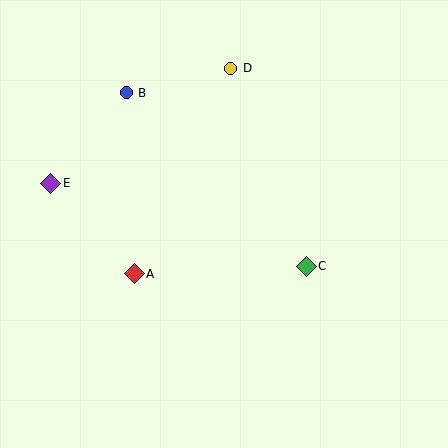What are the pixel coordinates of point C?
Point C is at (306, 266).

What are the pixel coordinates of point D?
Point D is at (231, 68).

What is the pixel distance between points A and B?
The distance between A and B is 181 pixels.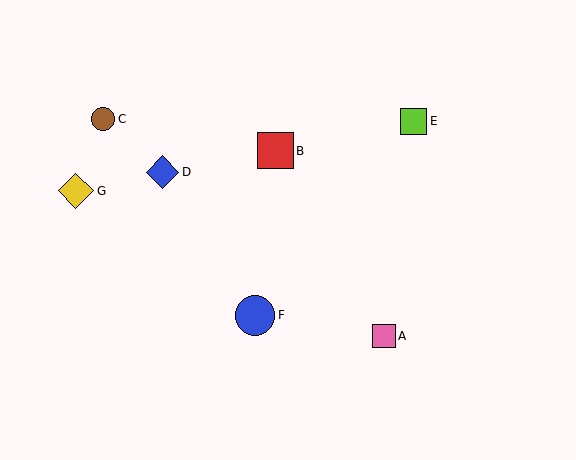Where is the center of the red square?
The center of the red square is at (275, 151).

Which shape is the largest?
The blue circle (labeled F) is the largest.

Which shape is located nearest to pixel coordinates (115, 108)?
The brown circle (labeled C) at (103, 119) is nearest to that location.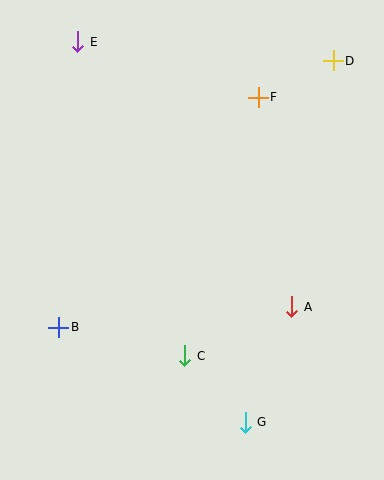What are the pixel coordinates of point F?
Point F is at (258, 97).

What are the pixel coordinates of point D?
Point D is at (333, 61).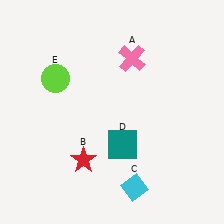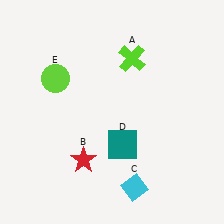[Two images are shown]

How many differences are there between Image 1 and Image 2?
There is 1 difference between the two images.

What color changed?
The cross (A) changed from pink in Image 1 to lime in Image 2.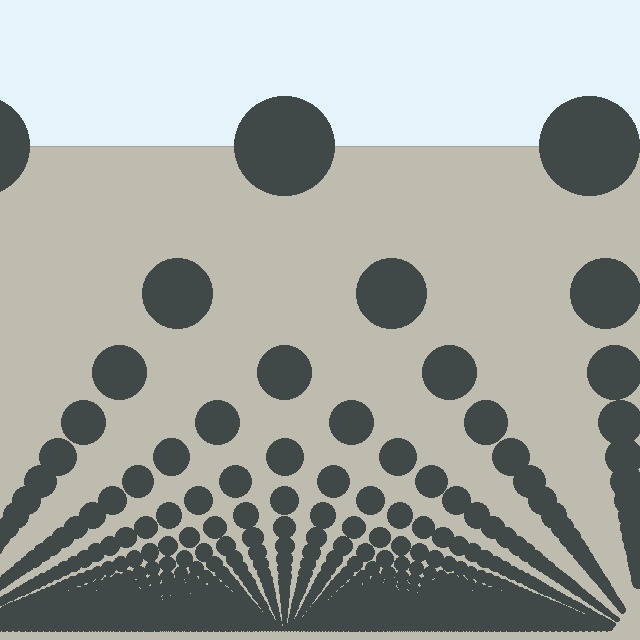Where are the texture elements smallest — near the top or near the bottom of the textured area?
Near the bottom.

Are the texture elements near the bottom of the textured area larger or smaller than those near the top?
Smaller. The gradient is inverted — elements near the bottom are smaller and denser.